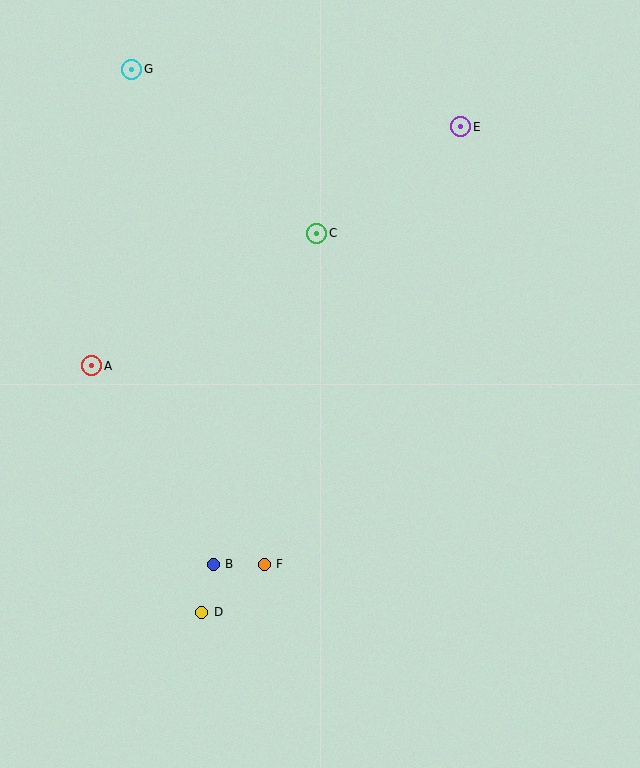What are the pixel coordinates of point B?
Point B is at (213, 564).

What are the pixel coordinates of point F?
Point F is at (264, 564).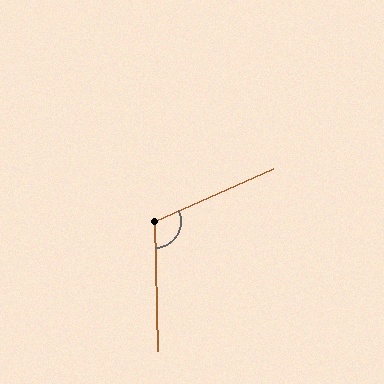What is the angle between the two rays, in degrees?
Approximately 113 degrees.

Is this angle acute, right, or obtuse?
It is obtuse.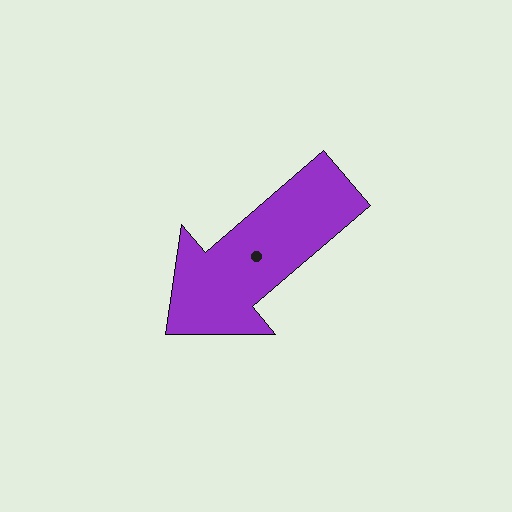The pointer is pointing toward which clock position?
Roughly 8 o'clock.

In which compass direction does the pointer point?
Southwest.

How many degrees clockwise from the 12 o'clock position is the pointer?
Approximately 229 degrees.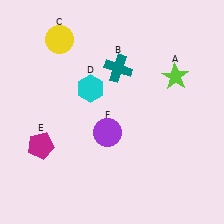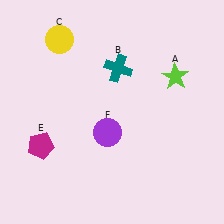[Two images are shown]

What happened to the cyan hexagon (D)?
The cyan hexagon (D) was removed in Image 2. It was in the top-left area of Image 1.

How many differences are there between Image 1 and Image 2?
There is 1 difference between the two images.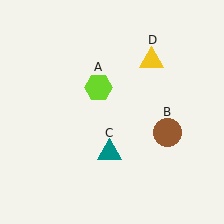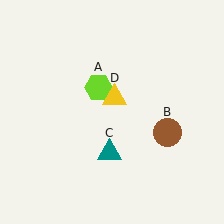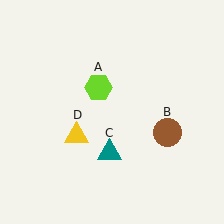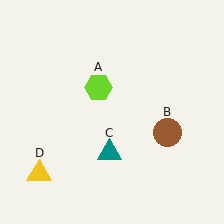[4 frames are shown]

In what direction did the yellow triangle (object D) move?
The yellow triangle (object D) moved down and to the left.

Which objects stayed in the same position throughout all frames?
Lime hexagon (object A) and brown circle (object B) and teal triangle (object C) remained stationary.